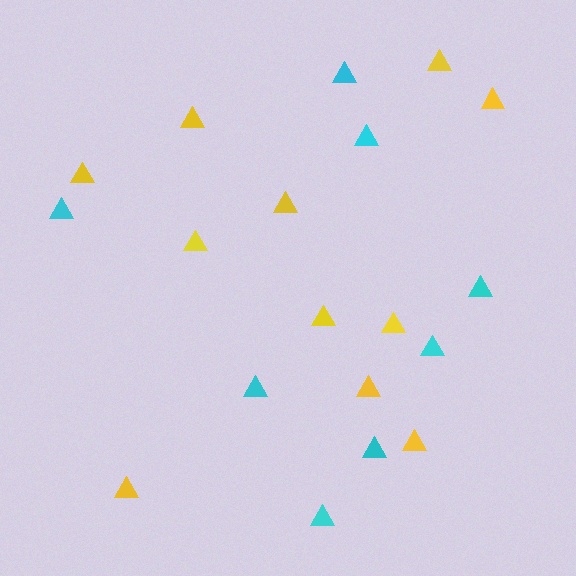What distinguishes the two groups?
There are 2 groups: one group of yellow triangles (11) and one group of cyan triangles (8).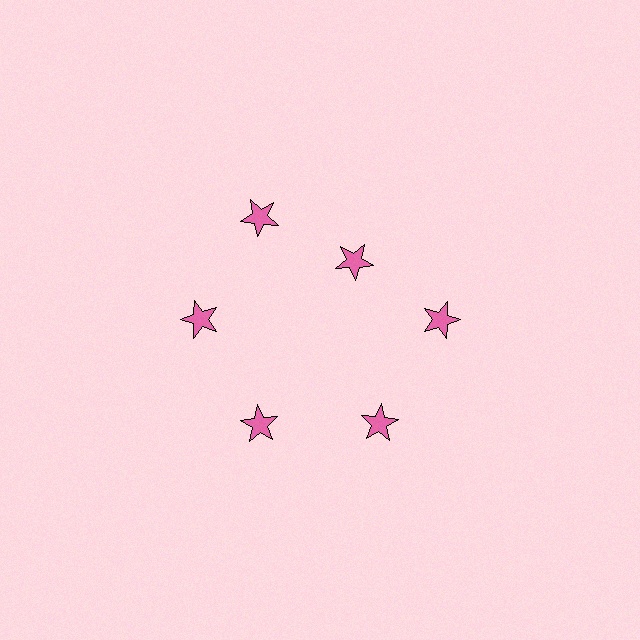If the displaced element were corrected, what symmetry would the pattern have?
It would have 6-fold rotational symmetry — the pattern would map onto itself every 60 degrees.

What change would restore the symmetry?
The symmetry would be restored by moving it outward, back onto the ring so that all 6 stars sit at equal angles and equal distance from the center.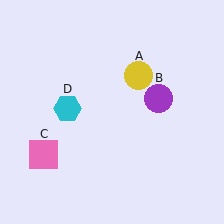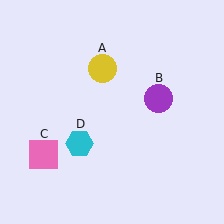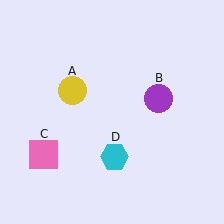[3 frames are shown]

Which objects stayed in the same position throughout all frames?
Purple circle (object B) and pink square (object C) remained stationary.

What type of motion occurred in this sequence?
The yellow circle (object A), cyan hexagon (object D) rotated counterclockwise around the center of the scene.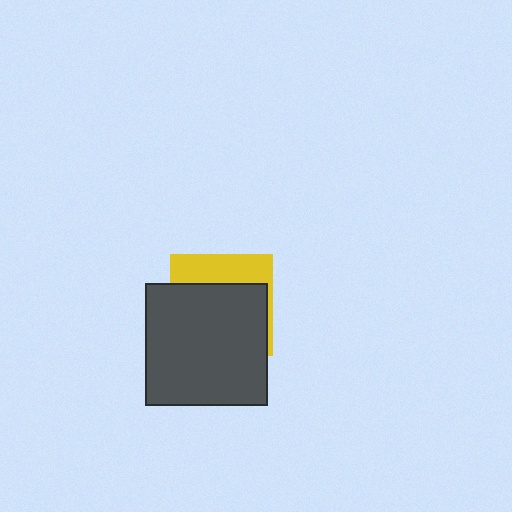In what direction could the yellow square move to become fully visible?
The yellow square could move up. That would shift it out from behind the dark gray square entirely.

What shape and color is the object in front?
The object in front is a dark gray square.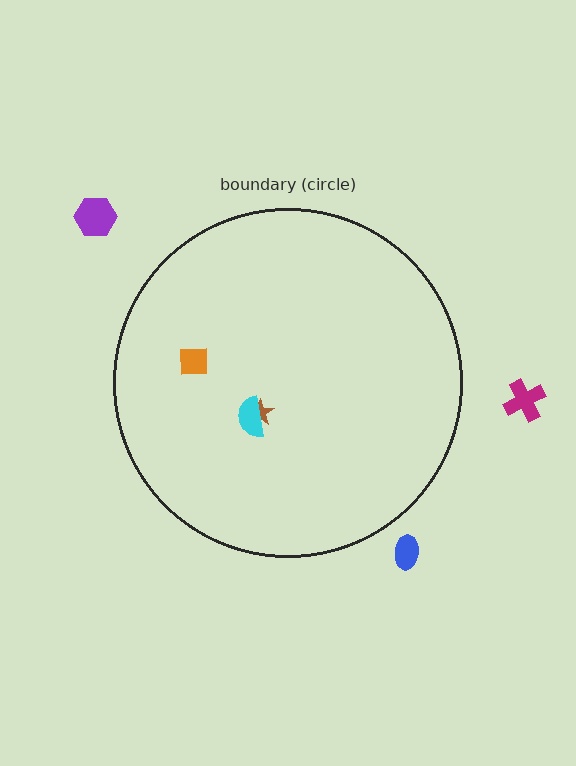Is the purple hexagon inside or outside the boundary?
Outside.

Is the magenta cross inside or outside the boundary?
Outside.